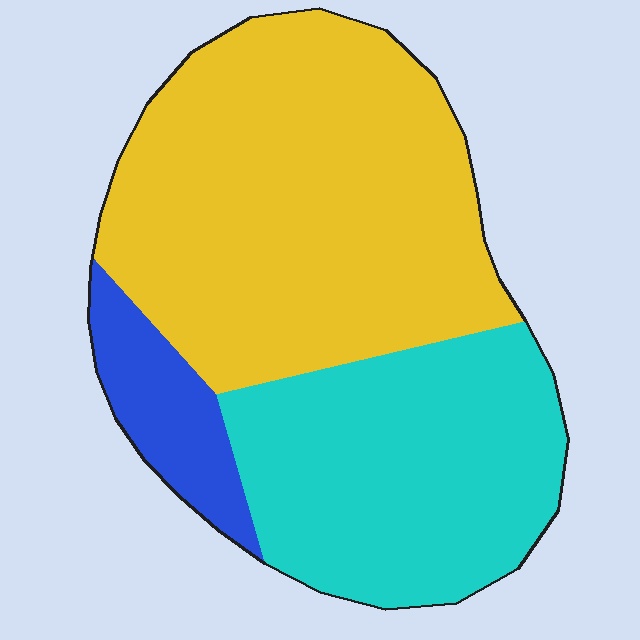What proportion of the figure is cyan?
Cyan covers roughly 35% of the figure.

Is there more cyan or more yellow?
Yellow.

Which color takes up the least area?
Blue, at roughly 10%.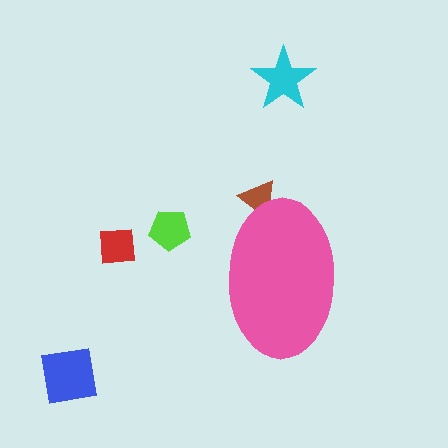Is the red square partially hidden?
No, the red square is fully visible.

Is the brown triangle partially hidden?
Yes, the brown triangle is partially hidden behind the pink ellipse.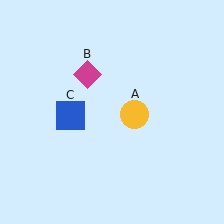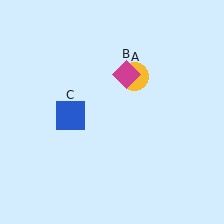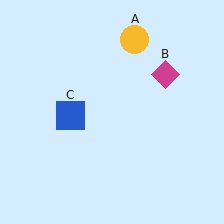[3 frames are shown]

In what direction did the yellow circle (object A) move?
The yellow circle (object A) moved up.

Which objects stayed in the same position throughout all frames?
Blue square (object C) remained stationary.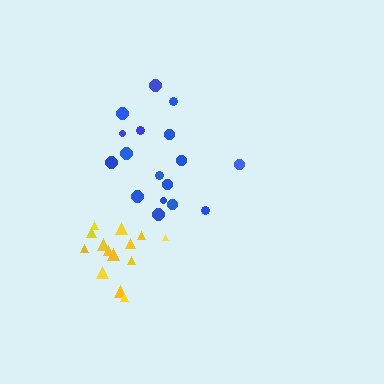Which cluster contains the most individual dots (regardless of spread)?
Blue (17).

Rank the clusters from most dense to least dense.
yellow, blue.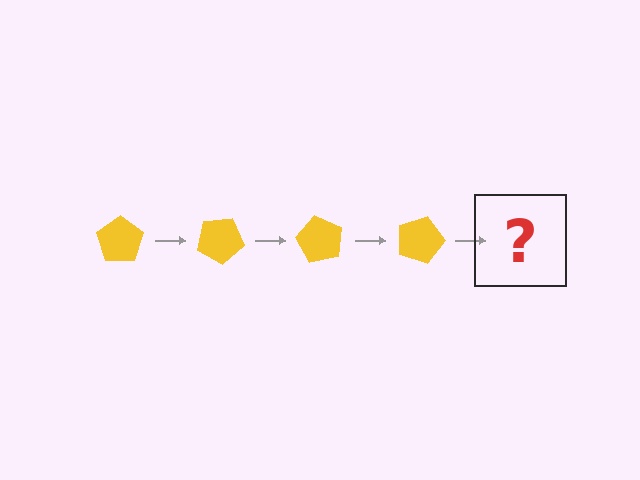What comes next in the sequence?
The next element should be a yellow pentagon rotated 120 degrees.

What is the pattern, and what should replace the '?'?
The pattern is that the pentagon rotates 30 degrees each step. The '?' should be a yellow pentagon rotated 120 degrees.